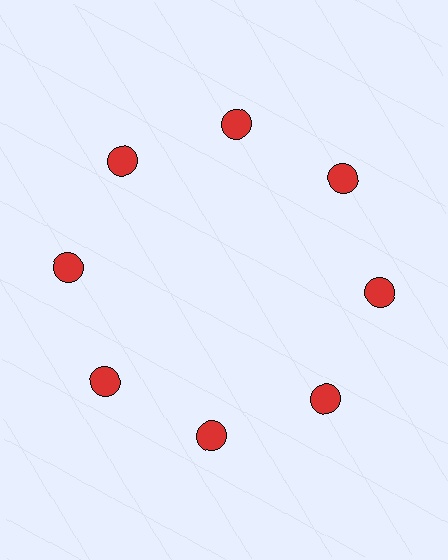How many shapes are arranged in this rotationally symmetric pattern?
There are 16 shapes, arranged in 8 groups of 2.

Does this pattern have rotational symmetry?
Yes, this pattern has 8-fold rotational symmetry. It looks the same after rotating 45 degrees around the center.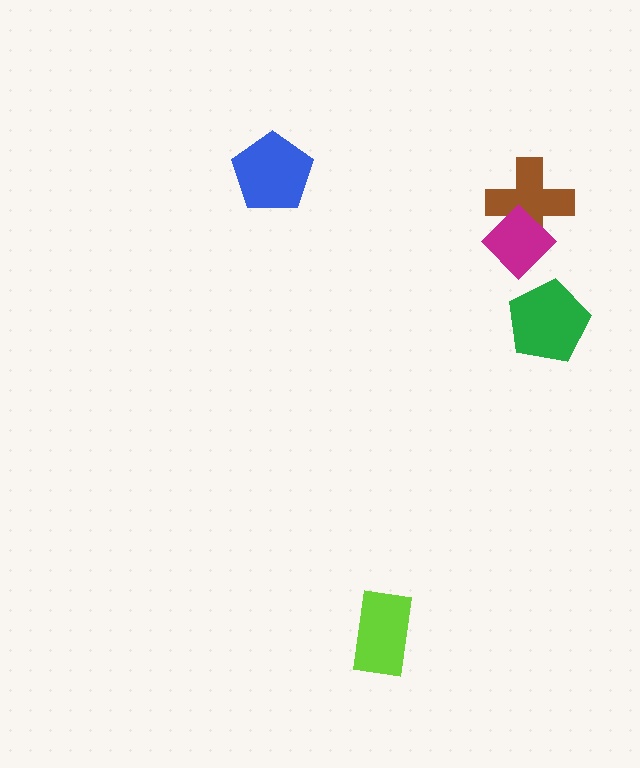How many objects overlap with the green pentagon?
0 objects overlap with the green pentagon.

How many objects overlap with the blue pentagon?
0 objects overlap with the blue pentagon.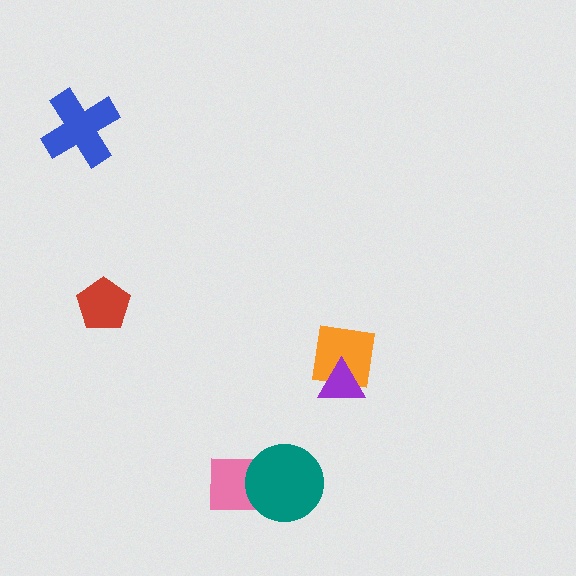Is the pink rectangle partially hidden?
Yes, it is partially covered by another shape.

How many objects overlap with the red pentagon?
0 objects overlap with the red pentagon.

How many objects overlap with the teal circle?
1 object overlaps with the teal circle.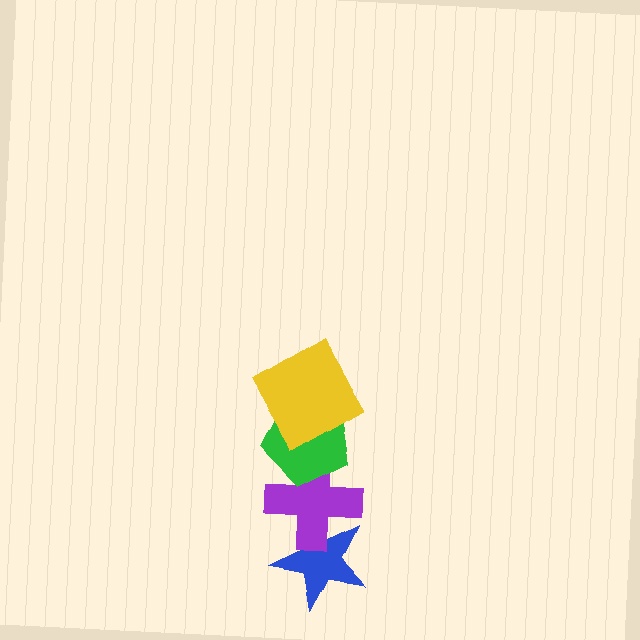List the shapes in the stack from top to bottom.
From top to bottom: the yellow diamond, the green pentagon, the purple cross, the blue star.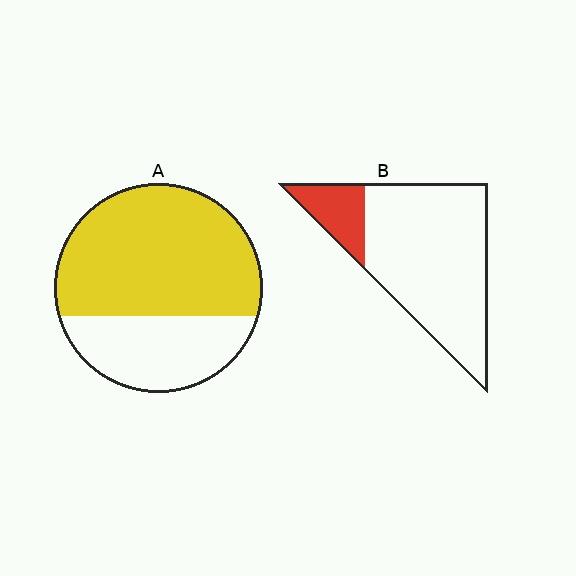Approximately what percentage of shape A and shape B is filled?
A is approximately 65% and B is approximately 15%.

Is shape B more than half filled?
No.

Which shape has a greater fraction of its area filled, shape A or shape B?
Shape A.